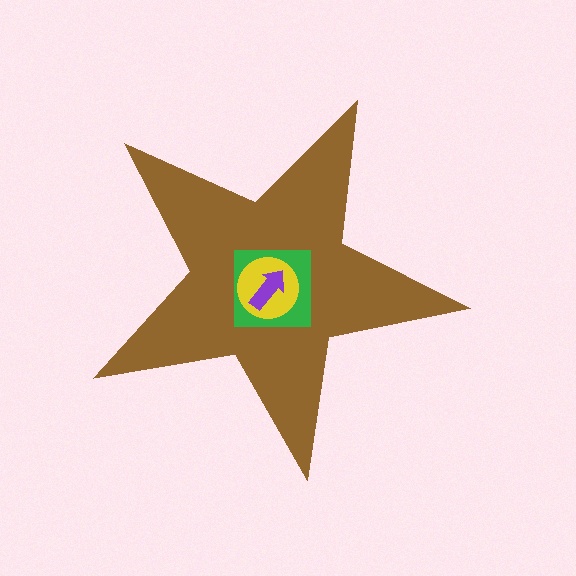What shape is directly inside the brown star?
The green square.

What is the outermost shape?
The brown star.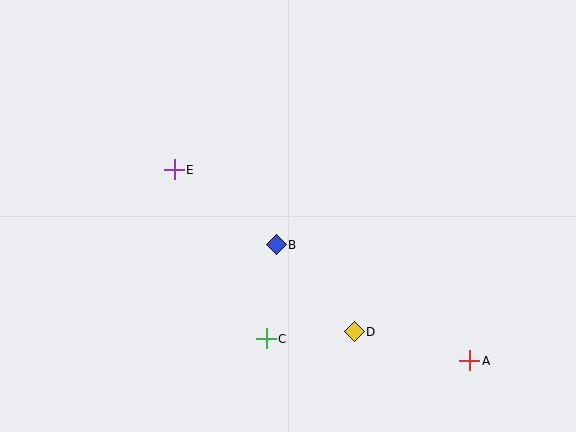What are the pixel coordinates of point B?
Point B is at (276, 245).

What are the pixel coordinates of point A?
Point A is at (470, 361).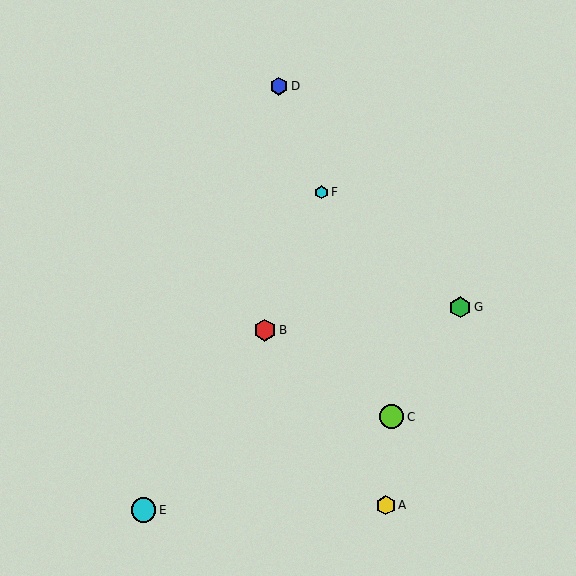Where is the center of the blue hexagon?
The center of the blue hexagon is at (279, 86).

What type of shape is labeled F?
Shape F is a cyan hexagon.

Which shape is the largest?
The cyan circle (labeled E) is the largest.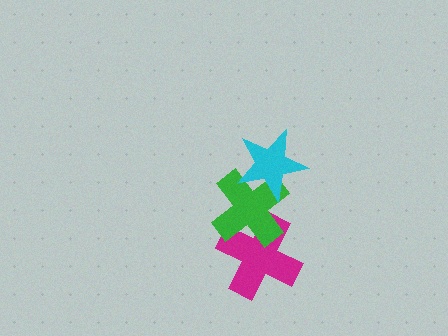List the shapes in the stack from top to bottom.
From top to bottom: the cyan star, the green cross, the magenta cross.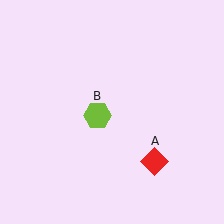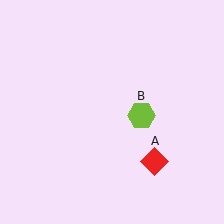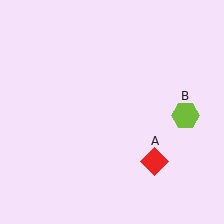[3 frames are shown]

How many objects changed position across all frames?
1 object changed position: lime hexagon (object B).